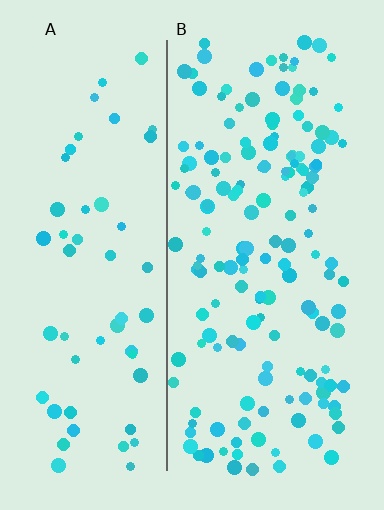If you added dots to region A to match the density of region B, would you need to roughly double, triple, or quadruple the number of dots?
Approximately triple.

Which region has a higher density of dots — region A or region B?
B (the right).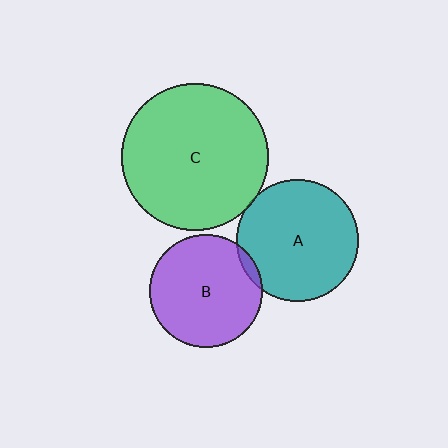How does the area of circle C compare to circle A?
Approximately 1.4 times.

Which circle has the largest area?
Circle C (green).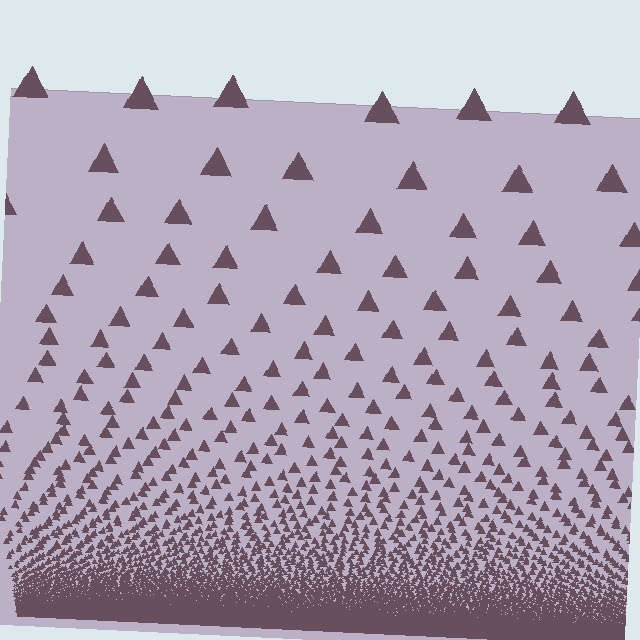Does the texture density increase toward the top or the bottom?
Density increases toward the bottom.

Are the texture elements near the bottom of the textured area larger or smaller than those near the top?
Smaller. The gradient is inverted — elements near the bottom are smaller and denser.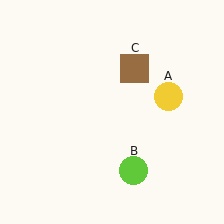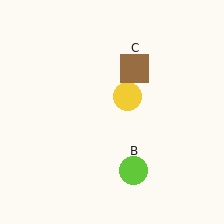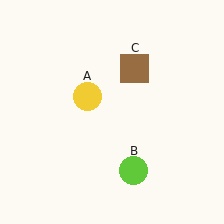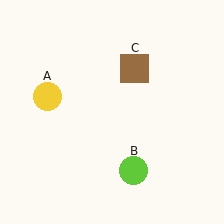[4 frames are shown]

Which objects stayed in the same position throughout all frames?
Lime circle (object B) and brown square (object C) remained stationary.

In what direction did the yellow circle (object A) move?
The yellow circle (object A) moved left.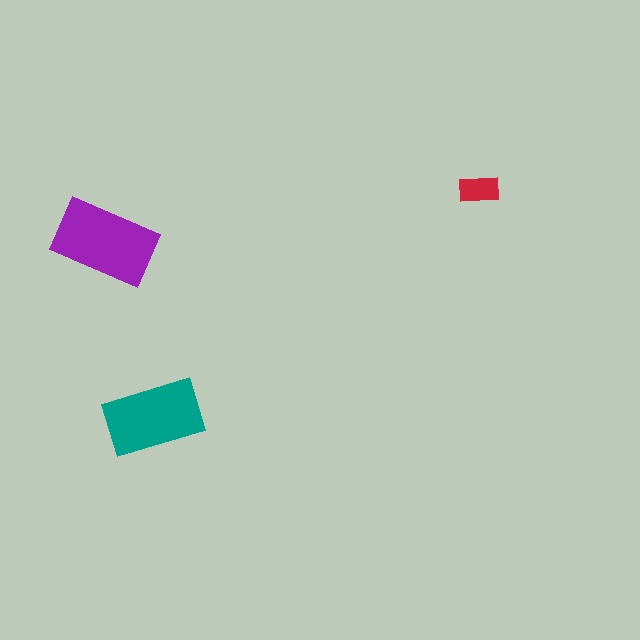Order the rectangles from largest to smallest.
the purple one, the teal one, the red one.